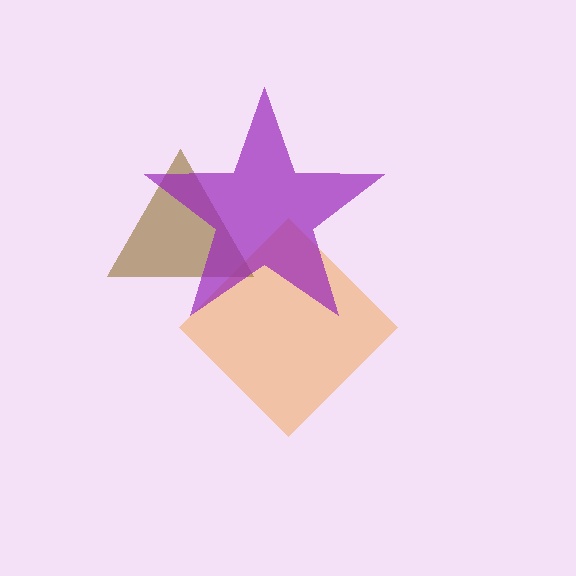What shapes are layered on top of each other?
The layered shapes are: an orange diamond, a brown triangle, a purple star.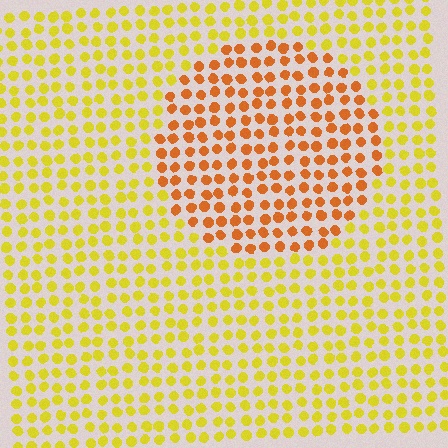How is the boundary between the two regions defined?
The boundary is defined purely by a slight shift in hue (about 35 degrees). Spacing, size, and orientation are identical on both sides.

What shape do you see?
I see a circle.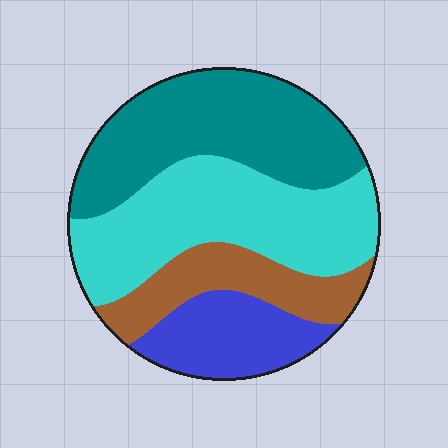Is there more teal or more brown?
Teal.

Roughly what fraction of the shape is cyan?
Cyan covers around 35% of the shape.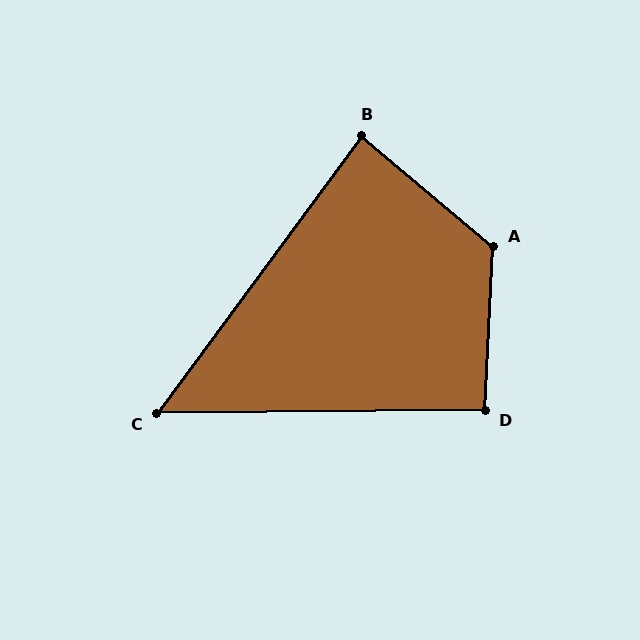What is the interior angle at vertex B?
Approximately 87 degrees (approximately right).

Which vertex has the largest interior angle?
A, at approximately 127 degrees.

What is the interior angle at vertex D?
Approximately 93 degrees (approximately right).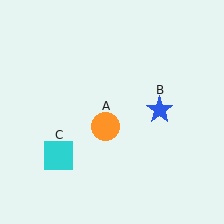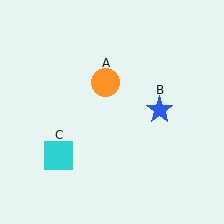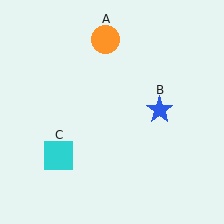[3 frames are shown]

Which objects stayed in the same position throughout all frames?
Blue star (object B) and cyan square (object C) remained stationary.